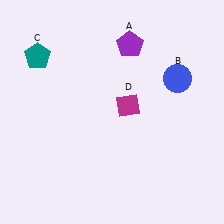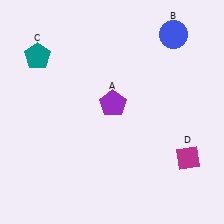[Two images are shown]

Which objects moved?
The objects that moved are: the purple pentagon (A), the blue circle (B), the magenta diamond (D).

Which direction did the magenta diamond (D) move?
The magenta diamond (D) moved right.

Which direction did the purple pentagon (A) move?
The purple pentagon (A) moved down.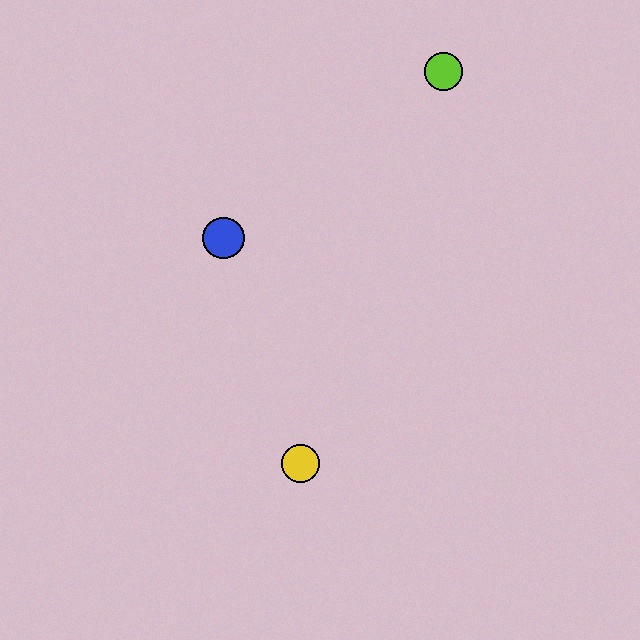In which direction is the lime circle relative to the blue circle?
The lime circle is to the right of the blue circle.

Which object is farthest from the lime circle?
The yellow circle is farthest from the lime circle.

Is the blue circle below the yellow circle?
No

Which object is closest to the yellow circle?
The blue circle is closest to the yellow circle.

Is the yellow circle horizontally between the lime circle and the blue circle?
Yes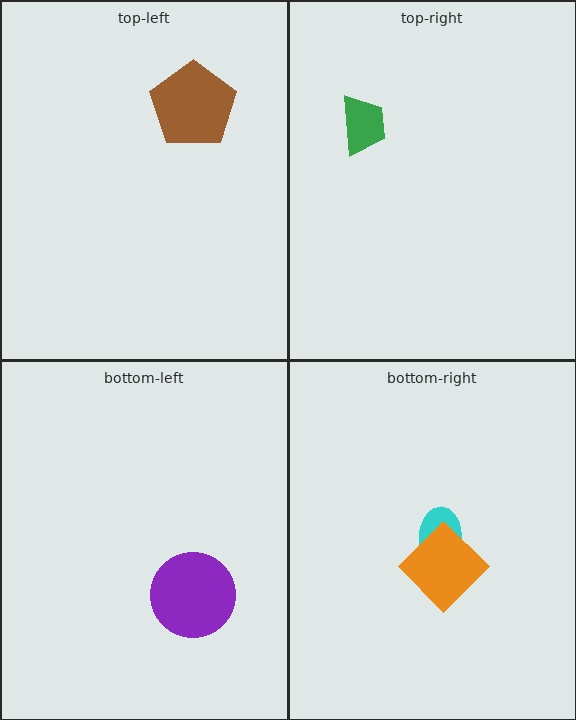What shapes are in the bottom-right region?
The cyan ellipse, the orange diamond.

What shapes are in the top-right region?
The green trapezoid.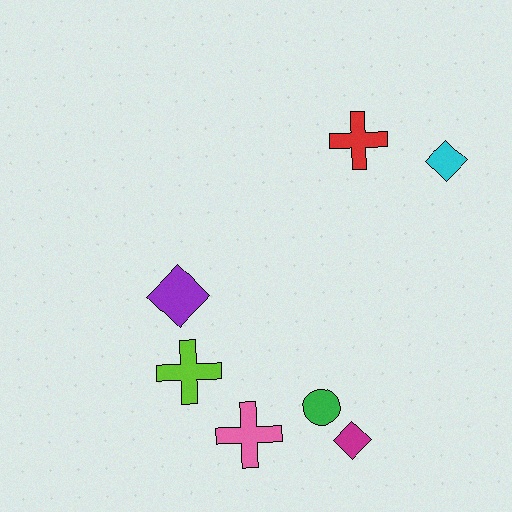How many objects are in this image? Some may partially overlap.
There are 7 objects.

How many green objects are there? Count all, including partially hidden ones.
There is 1 green object.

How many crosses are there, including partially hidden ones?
There are 3 crosses.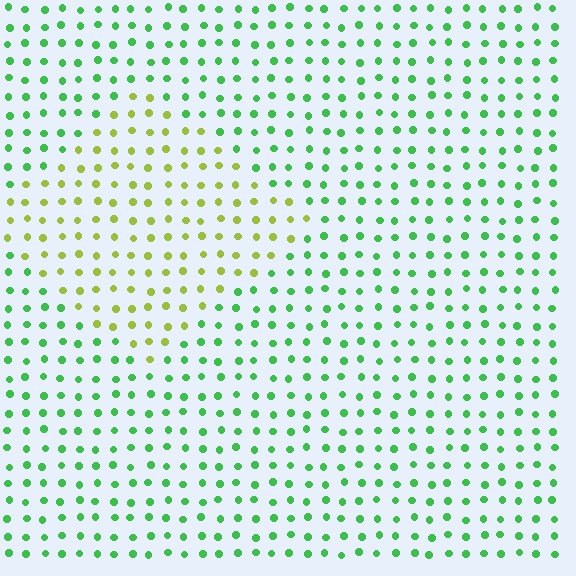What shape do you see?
I see a diamond.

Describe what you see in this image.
The image is filled with small green elements in a uniform arrangement. A diamond-shaped region is visible where the elements are tinted to a slightly different hue, forming a subtle color boundary.